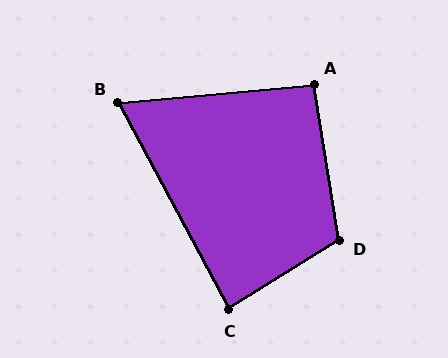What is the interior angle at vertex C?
Approximately 86 degrees (approximately right).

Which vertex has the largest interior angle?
D, at approximately 113 degrees.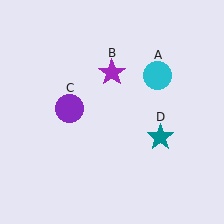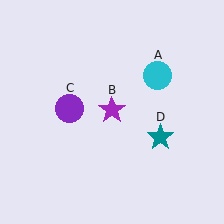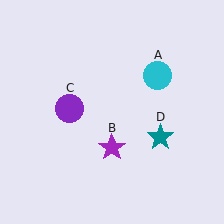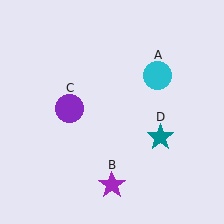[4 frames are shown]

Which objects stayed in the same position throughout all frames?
Cyan circle (object A) and purple circle (object C) and teal star (object D) remained stationary.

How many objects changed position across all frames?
1 object changed position: purple star (object B).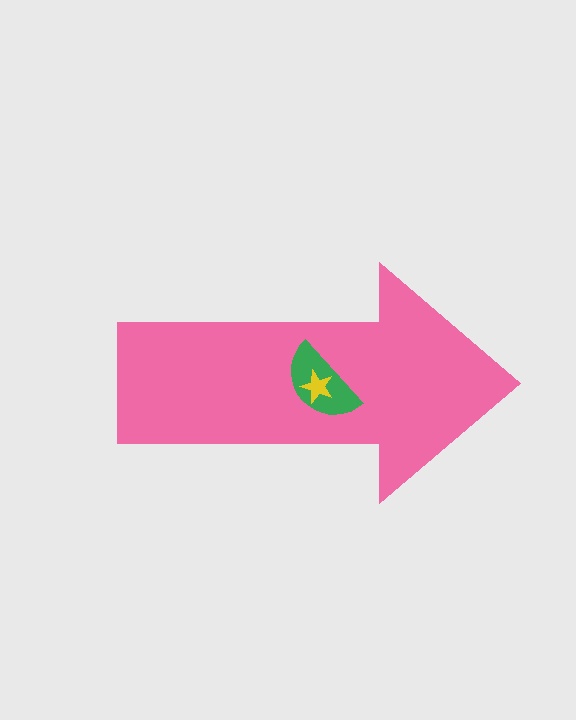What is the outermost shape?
The pink arrow.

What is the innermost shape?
The yellow star.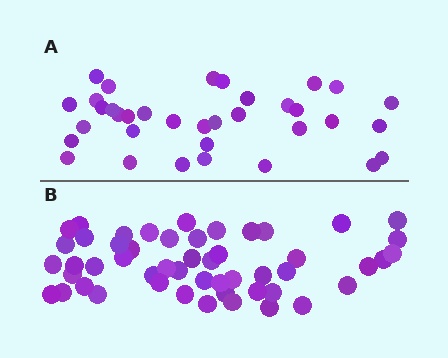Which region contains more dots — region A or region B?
Region B (the bottom region) has more dots.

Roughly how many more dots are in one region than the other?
Region B has approximately 15 more dots than region A.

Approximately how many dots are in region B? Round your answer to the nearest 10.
About 50 dots. (The exact count is 51, which rounds to 50.)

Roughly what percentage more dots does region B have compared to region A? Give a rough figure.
About 45% more.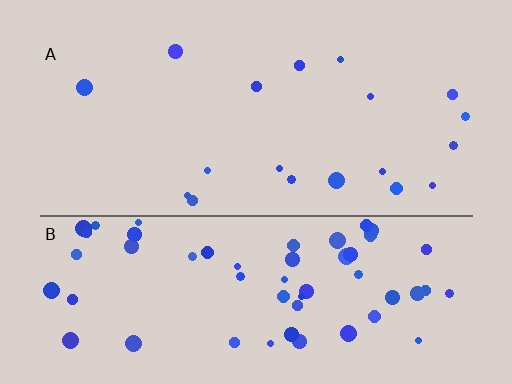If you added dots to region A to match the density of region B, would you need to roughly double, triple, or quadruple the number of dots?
Approximately triple.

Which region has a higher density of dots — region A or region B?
B (the bottom).